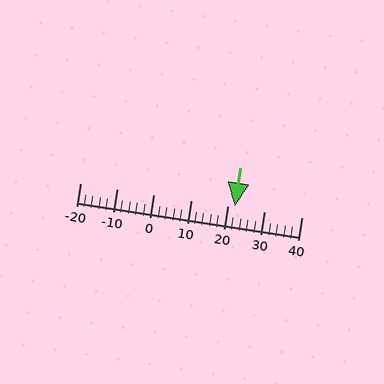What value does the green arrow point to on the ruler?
The green arrow points to approximately 22.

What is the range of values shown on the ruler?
The ruler shows values from -20 to 40.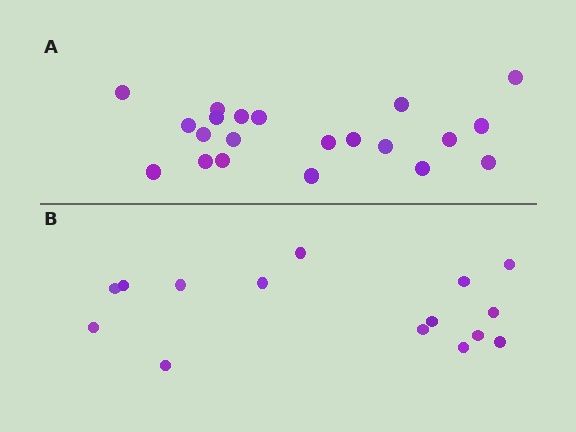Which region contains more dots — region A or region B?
Region A (the top region) has more dots.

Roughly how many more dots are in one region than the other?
Region A has about 6 more dots than region B.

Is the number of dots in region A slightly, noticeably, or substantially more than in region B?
Region A has noticeably more, but not dramatically so. The ratio is roughly 1.4 to 1.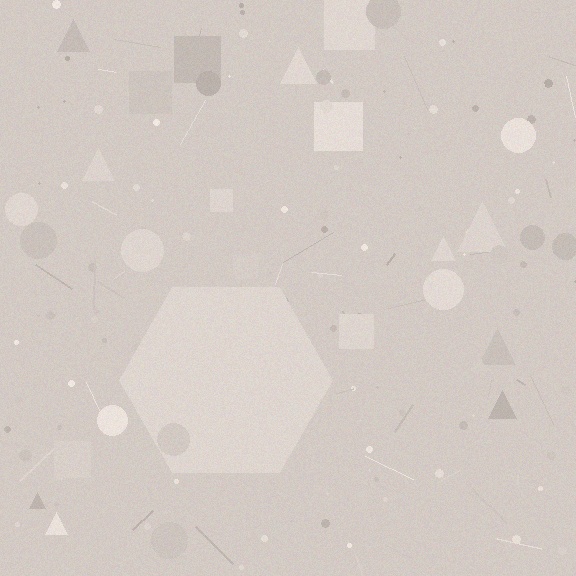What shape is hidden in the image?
A hexagon is hidden in the image.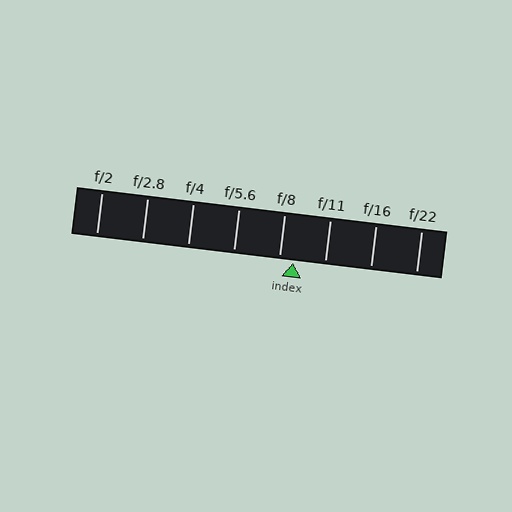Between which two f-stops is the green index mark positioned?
The index mark is between f/8 and f/11.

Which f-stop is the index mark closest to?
The index mark is closest to f/8.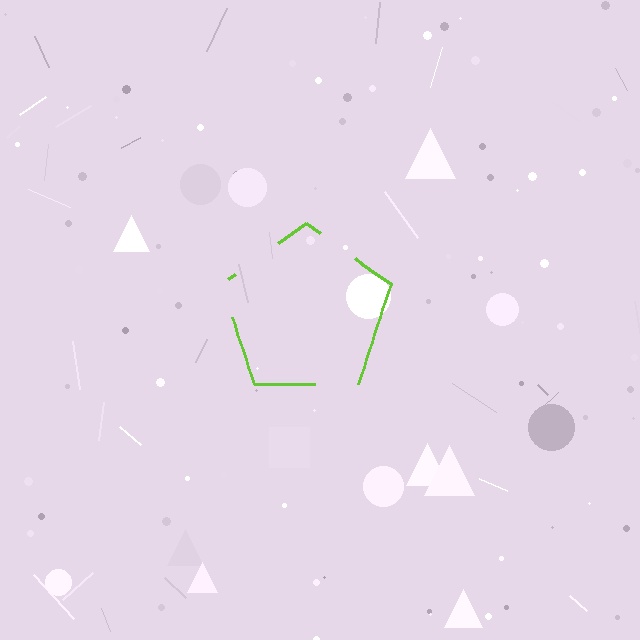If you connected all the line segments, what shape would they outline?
They would outline a pentagon.